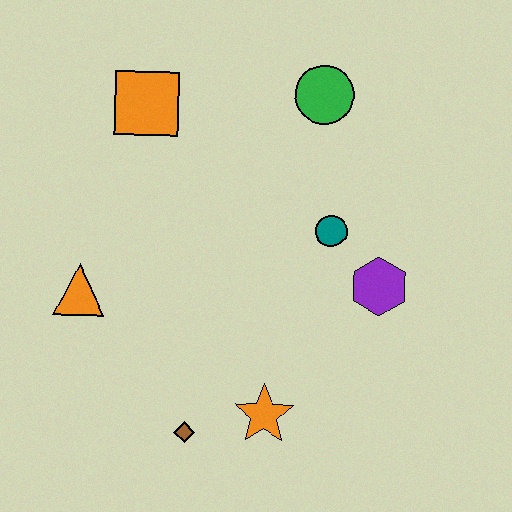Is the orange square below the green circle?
Yes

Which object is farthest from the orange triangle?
The green circle is farthest from the orange triangle.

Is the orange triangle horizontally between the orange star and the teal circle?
No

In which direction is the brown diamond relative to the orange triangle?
The brown diamond is below the orange triangle.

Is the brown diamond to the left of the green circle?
Yes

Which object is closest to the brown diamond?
The orange star is closest to the brown diamond.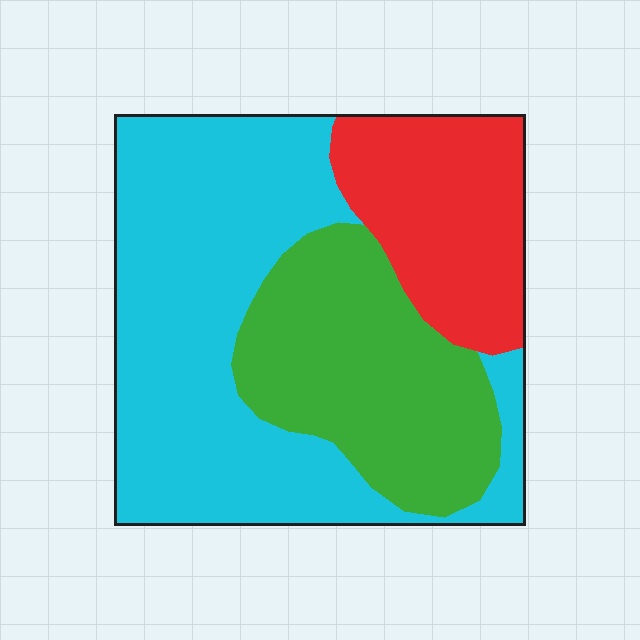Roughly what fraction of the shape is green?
Green takes up about one quarter (1/4) of the shape.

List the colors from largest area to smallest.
From largest to smallest: cyan, green, red.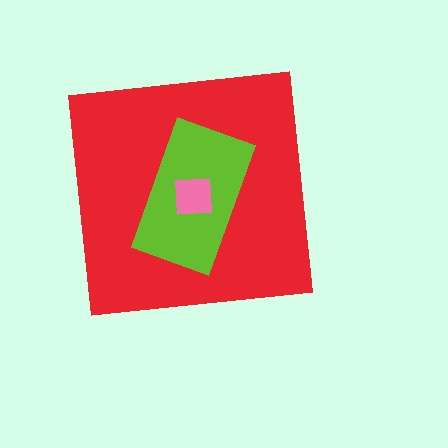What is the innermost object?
The pink square.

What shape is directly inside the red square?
The lime rectangle.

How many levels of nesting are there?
3.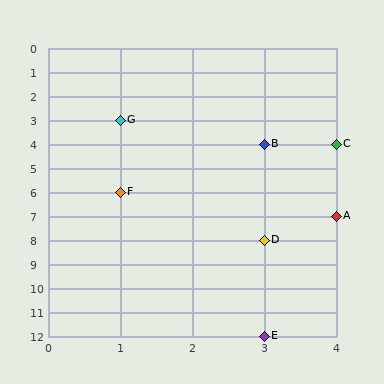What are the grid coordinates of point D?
Point D is at grid coordinates (3, 8).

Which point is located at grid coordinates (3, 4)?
Point B is at (3, 4).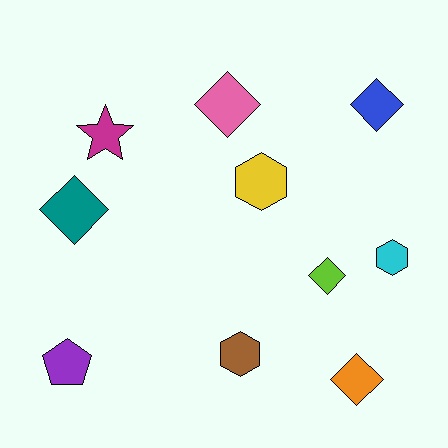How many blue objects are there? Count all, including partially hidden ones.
There is 1 blue object.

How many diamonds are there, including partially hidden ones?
There are 5 diamonds.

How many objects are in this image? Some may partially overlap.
There are 10 objects.